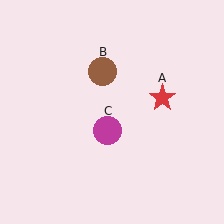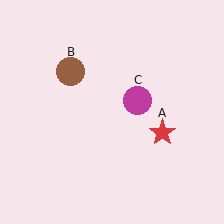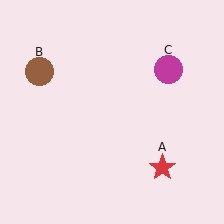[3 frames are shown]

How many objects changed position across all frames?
3 objects changed position: red star (object A), brown circle (object B), magenta circle (object C).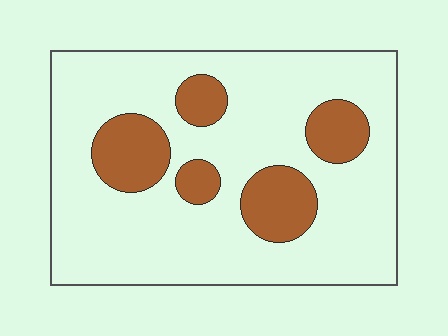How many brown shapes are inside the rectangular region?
5.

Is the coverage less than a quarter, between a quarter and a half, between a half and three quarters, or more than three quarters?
Less than a quarter.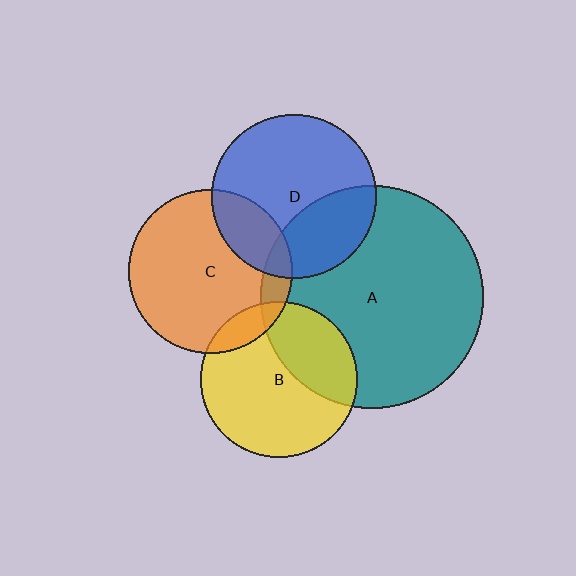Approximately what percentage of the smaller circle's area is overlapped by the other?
Approximately 10%.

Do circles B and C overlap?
Yes.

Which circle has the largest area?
Circle A (teal).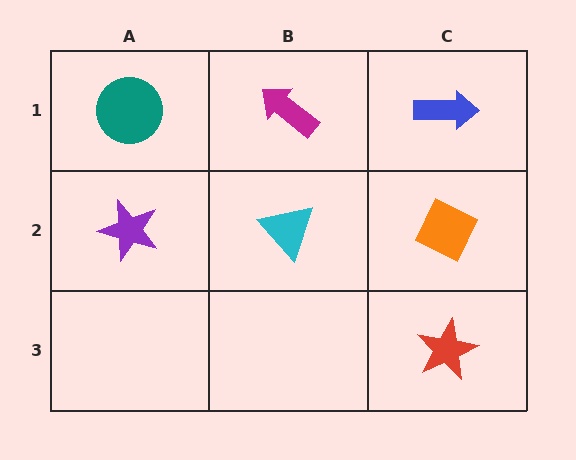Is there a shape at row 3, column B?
No, that cell is empty.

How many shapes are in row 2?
3 shapes.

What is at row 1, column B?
A magenta arrow.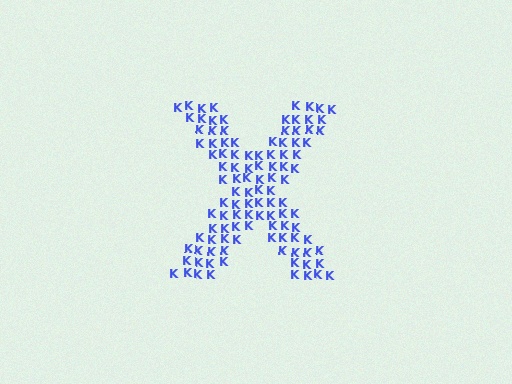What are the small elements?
The small elements are letter K's.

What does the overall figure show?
The overall figure shows the letter X.